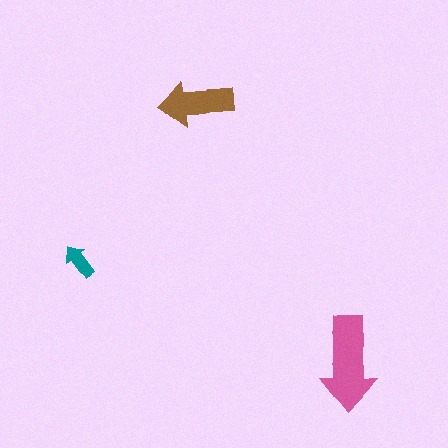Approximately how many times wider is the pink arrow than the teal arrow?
About 2.5 times wider.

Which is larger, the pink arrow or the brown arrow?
The pink one.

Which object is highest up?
The brown arrow is topmost.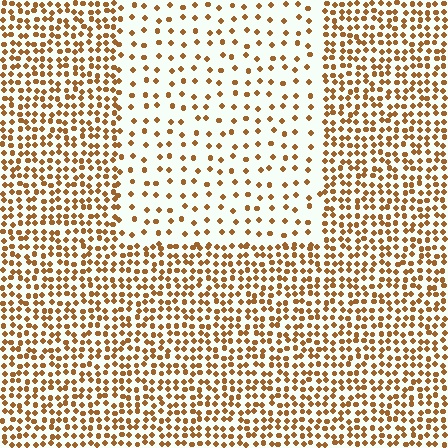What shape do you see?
I see a rectangle.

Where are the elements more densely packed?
The elements are more densely packed outside the rectangle boundary.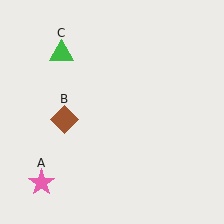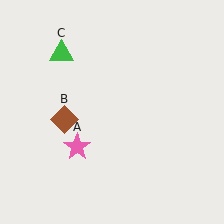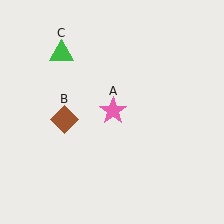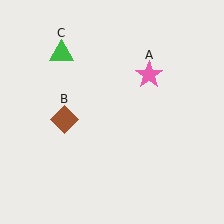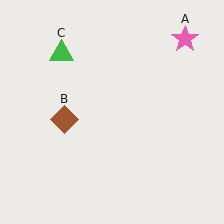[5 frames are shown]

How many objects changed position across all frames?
1 object changed position: pink star (object A).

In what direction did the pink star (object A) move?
The pink star (object A) moved up and to the right.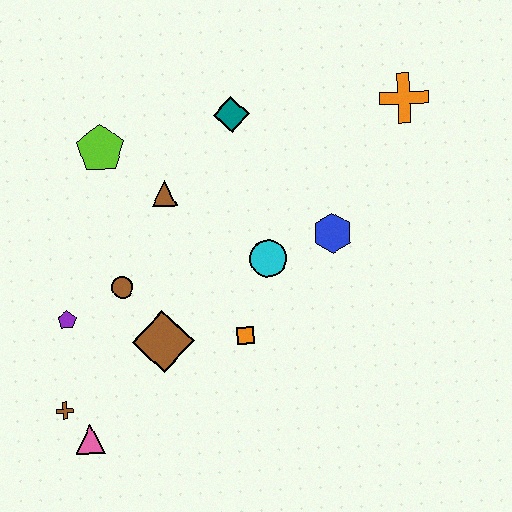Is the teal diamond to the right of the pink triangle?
Yes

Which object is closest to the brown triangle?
The lime pentagon is closest to the brown triangle.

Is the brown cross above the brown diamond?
No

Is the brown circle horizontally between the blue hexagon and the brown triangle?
No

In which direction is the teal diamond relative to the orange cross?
The teal diamond is to the left of the orange cross.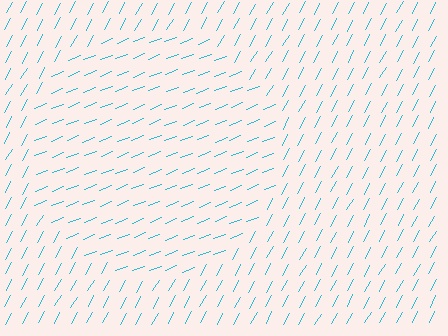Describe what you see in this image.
The image is filled with small cyan line segments. A circle region in the image has lines oriented differently from the surrounding lines, creating a visible texture boundary.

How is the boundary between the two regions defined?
The boundary is defined purely by a change in line orientation (approximately 40 degrees difference). All lines are the same color and thickness.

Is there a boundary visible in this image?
Yes, there is a texture boundary formed by a change in line orientation.